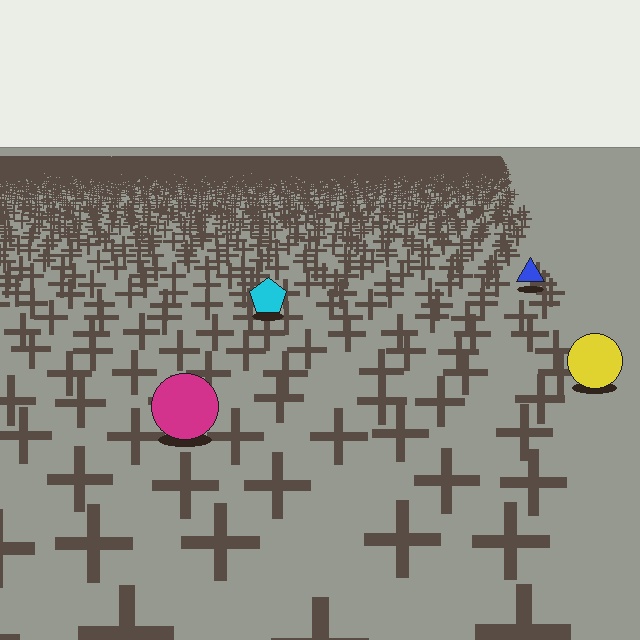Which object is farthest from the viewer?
The blue triangle is farthest from the viewer. It appears smaller and the ground texture around it is denser.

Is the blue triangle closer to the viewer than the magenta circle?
No. The magenta circle is closer — you can tell from the texture gradient: the ground texture is coarser near it.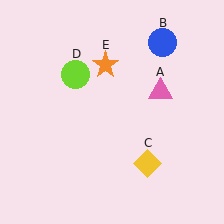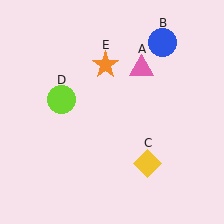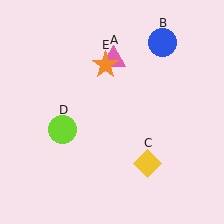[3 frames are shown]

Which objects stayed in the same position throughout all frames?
Blue circle (object B) and yellow diamond (object C) and orange star (object E) remained stationary.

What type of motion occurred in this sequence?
The pink triangle (object A), lime circle (object D) rotated counterclockwise around the center of the scene.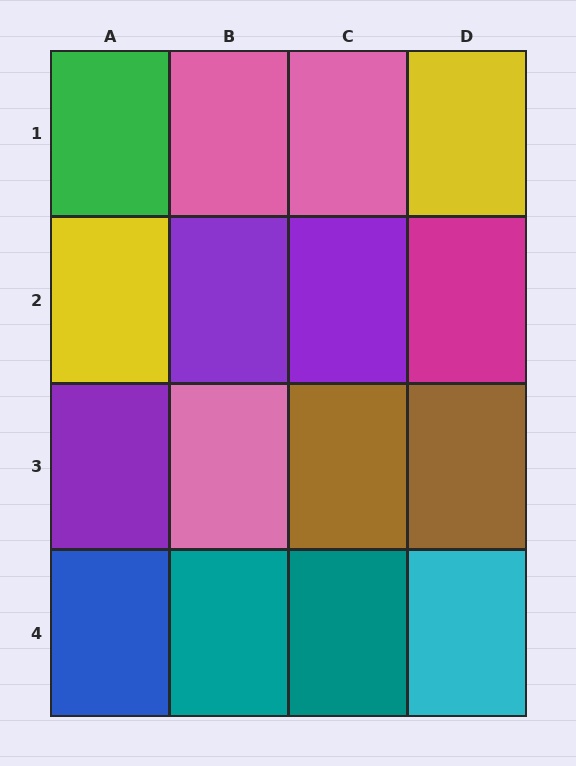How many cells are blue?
1 cell is blue.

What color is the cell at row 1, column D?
Yellow.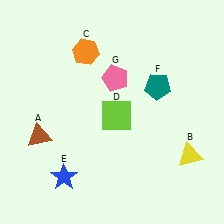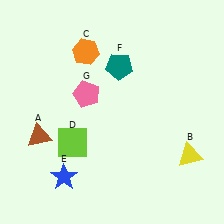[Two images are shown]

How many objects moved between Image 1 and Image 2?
3 objects moved between the two images.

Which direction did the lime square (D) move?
The lime square (D) moved left.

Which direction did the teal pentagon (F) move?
The teal pentagon (F) moved left.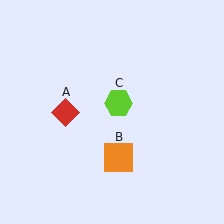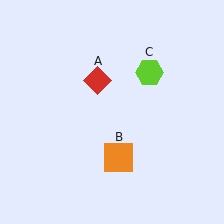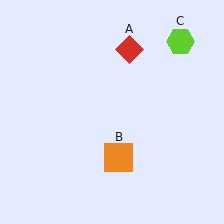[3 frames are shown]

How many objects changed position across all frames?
2 objects changed position: red diamond (object A), lime hexagon (object C).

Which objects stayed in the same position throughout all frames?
Orange square (object B) remained stationary.